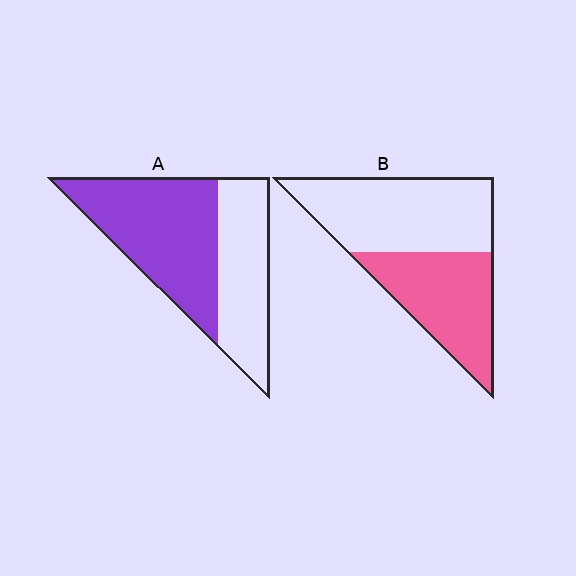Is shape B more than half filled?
No.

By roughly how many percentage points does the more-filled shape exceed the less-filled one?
By roughly 15 percentage points (A over B).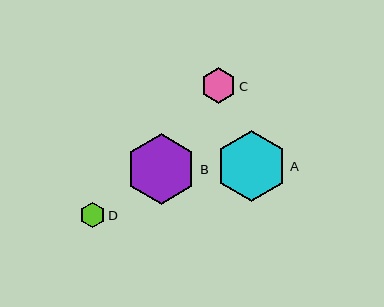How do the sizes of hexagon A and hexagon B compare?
Hexagon A and hexagon B are approximately the same size.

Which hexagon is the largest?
Hexagon A is the largest with a size of approximately 71 pixels.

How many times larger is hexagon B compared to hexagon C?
Hexagon B is approximately 2.0 times the size of hexagon C.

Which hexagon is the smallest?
Hexagon D is the smallest with a size of approximately 25 pixels.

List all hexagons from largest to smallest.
From largest to smallest: A, B, C, D.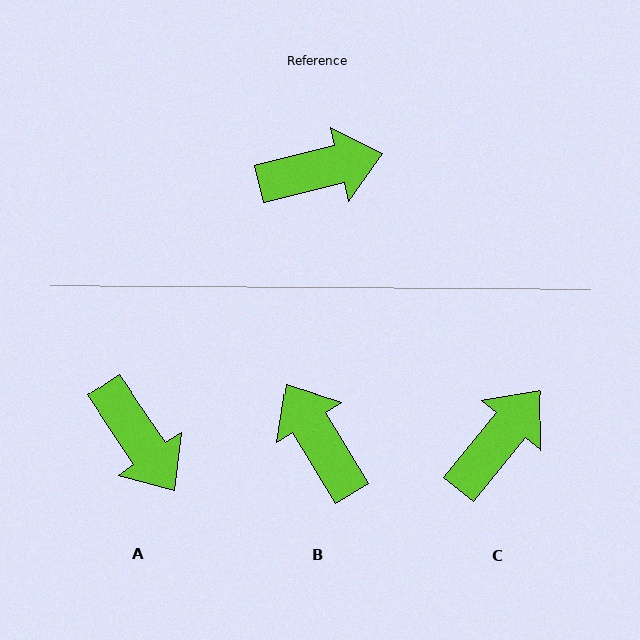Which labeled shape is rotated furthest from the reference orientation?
B, about 107 degrees away.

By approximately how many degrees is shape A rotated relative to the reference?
Approximately 70 degrees clockwise.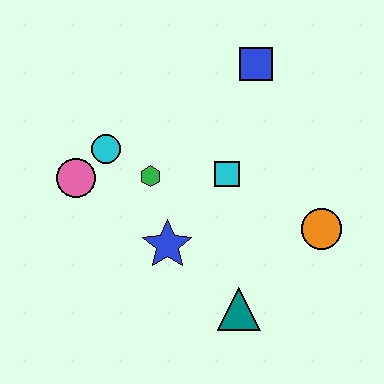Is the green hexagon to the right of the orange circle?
No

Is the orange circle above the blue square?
No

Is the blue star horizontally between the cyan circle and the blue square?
Yes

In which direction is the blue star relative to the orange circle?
The blue star is to the left of the orange circle.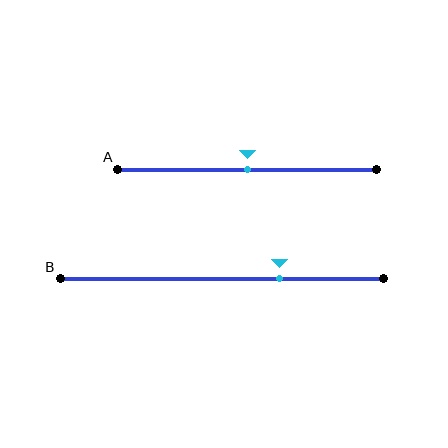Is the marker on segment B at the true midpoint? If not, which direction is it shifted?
No, the marker on segment B is shifted to the right by about 18% of the segment length.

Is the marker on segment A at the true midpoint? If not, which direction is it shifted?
Yes, the marker on segment A is at the true midpoint.